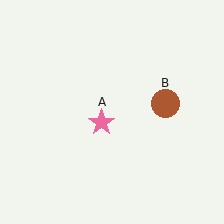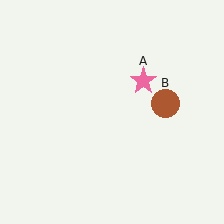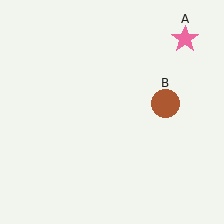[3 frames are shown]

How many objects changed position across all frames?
1 object changed position: pink star (object A).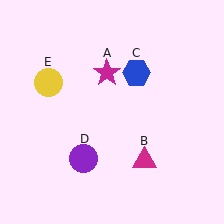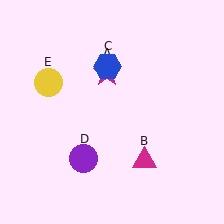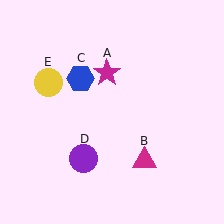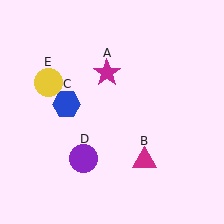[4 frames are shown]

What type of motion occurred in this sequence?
The blue hexagon (object C) rotated counterclockwise around the center of the scene.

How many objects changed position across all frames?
1 object changed position: blue hexagon (object C).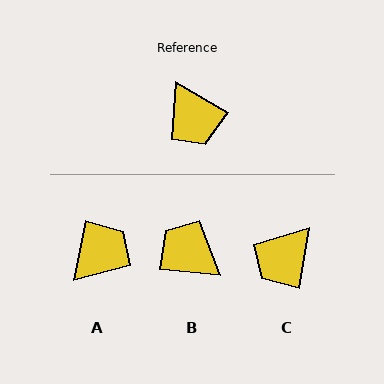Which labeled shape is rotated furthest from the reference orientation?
B, about 155 degrees away.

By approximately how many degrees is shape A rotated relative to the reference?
Approximately 109 degrees counter-clockwise.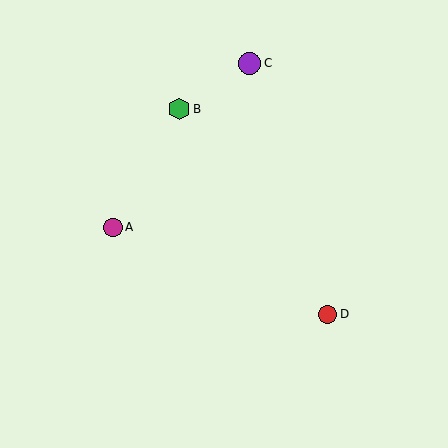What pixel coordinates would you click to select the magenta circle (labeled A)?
Click at (113, 227) to select the magenta circle A.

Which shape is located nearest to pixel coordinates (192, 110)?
The green hexagon (labeled B) at (179, 109) is nearest to that location.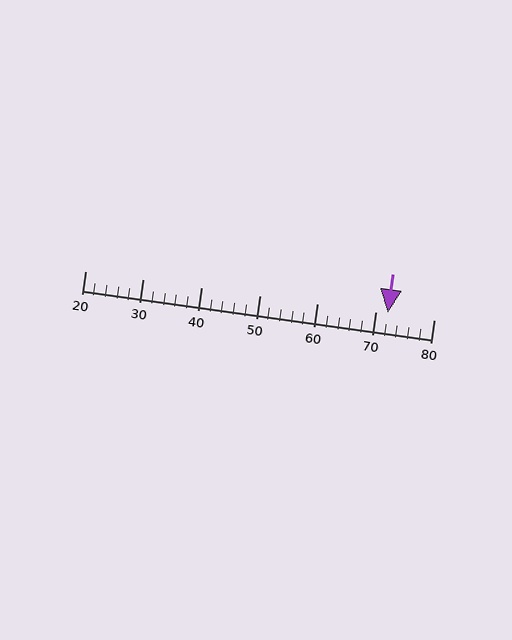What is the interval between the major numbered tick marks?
The major tick marks are spaced 10 units apart.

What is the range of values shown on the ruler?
The ruler shows values from 20 to 80.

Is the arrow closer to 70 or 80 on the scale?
The arrow is closer to 70.